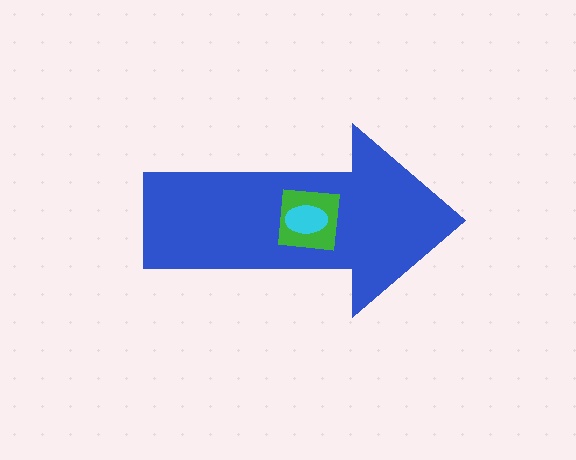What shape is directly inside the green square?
The cyan ellipse.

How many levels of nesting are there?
3.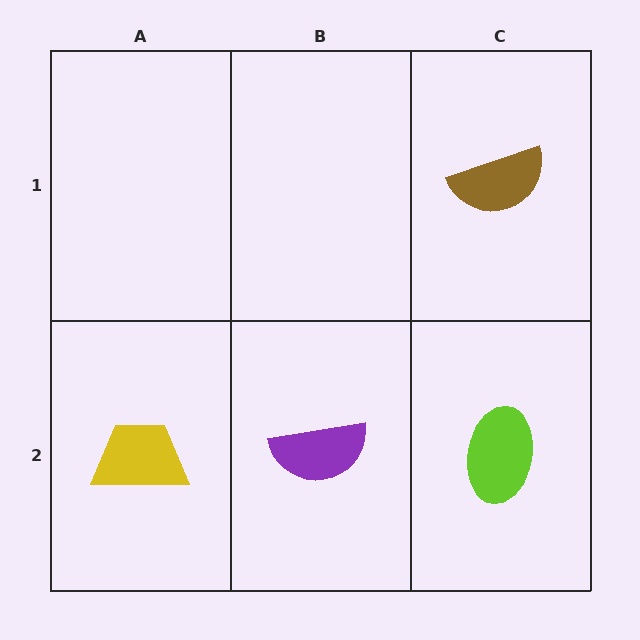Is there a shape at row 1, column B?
No, that cell is empty.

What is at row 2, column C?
A lime ellipse.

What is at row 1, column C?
A brown semicircle.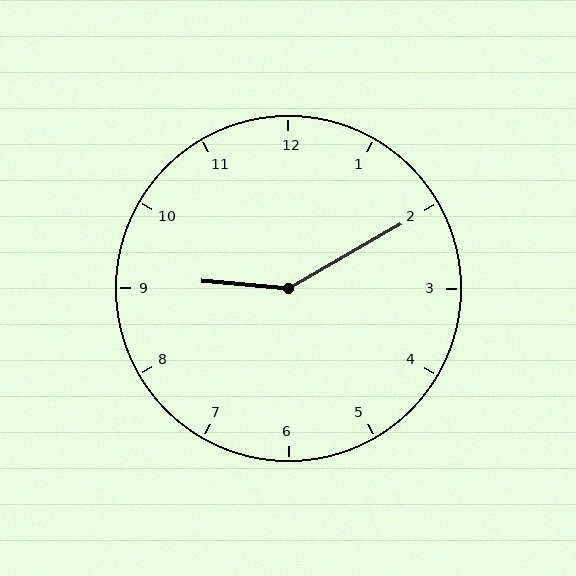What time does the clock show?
9:10.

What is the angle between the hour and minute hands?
Approximately 145 degrees.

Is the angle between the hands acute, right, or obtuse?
It is obtuse.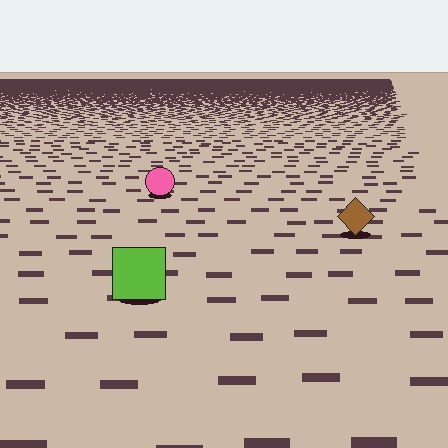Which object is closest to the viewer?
The lime square is closest. The texture marks near it are larger and more spread out.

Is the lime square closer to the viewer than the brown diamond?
Yes. The lime square is closer — you can tell from the texture gradient: the ground texture is coarser near it.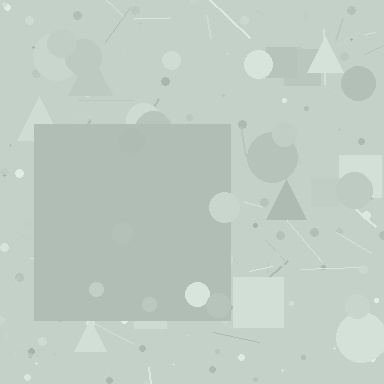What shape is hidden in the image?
A square is hidden in the image.